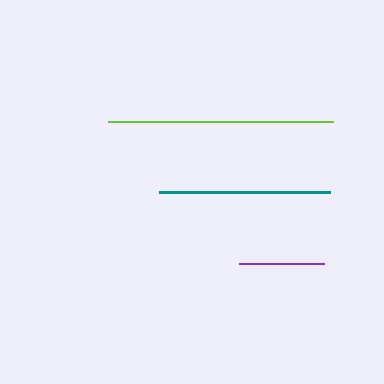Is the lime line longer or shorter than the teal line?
The lime line is longer than the teal line.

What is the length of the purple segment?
The purple segment is approximately 85 pixels long.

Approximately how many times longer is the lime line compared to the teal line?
The lime line is approximately 1.3 times the length of the teal line.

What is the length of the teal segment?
The teal segment is approximately 171 pixels long.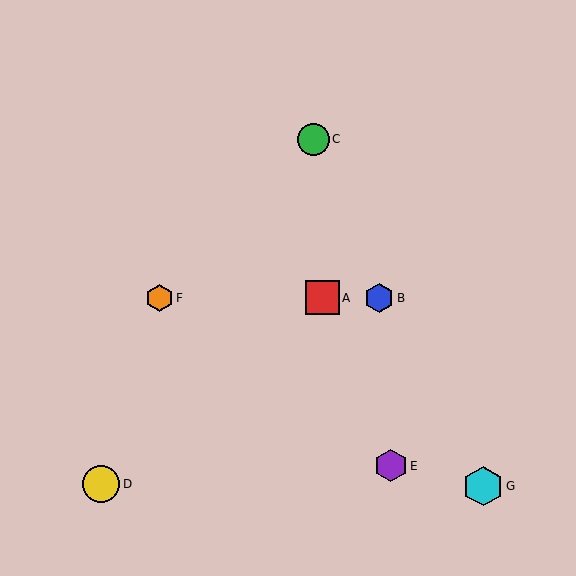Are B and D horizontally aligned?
No, B is at y≈298 and D is at y≈484.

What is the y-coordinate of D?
Object D is at y≈484.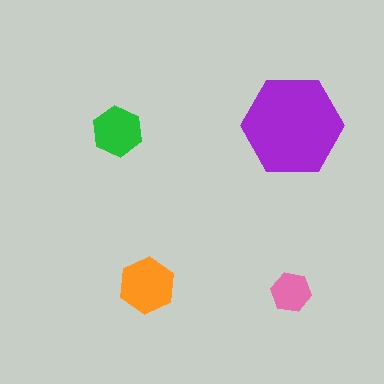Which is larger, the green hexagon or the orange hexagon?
The orange one.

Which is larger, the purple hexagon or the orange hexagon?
The purple one.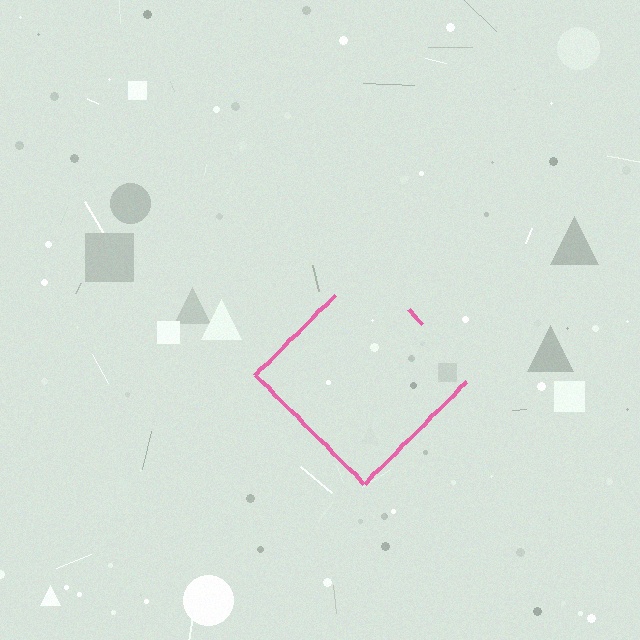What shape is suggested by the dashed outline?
The dashed outline suggests a diamond.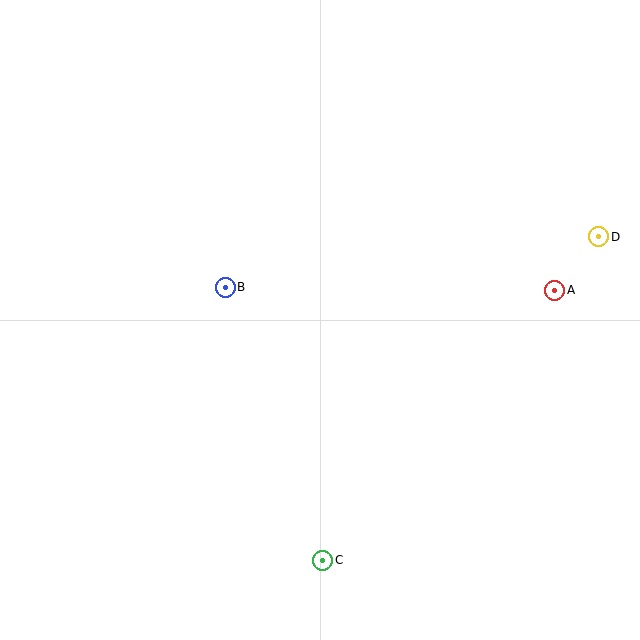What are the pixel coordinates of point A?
Point A is at (555, 290).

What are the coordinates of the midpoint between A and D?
The midpoint between A and D is at (577, 264).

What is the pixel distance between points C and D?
The distance between C and D is 425 pixels.